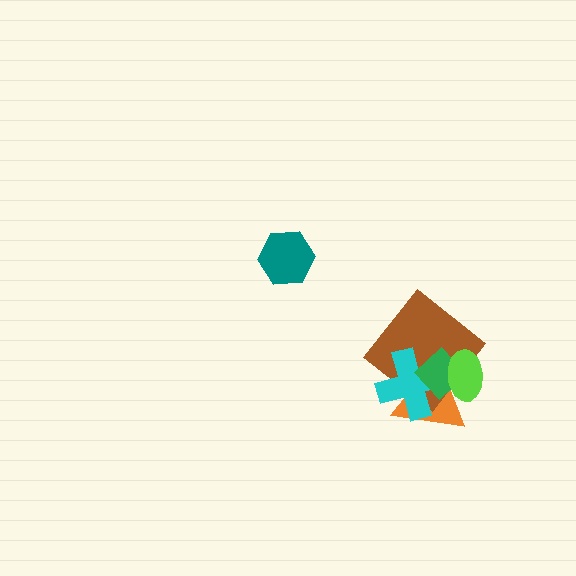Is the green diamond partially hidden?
Yes, it is partially covered by another shape.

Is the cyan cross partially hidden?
Yes, it is partially covered by another shape.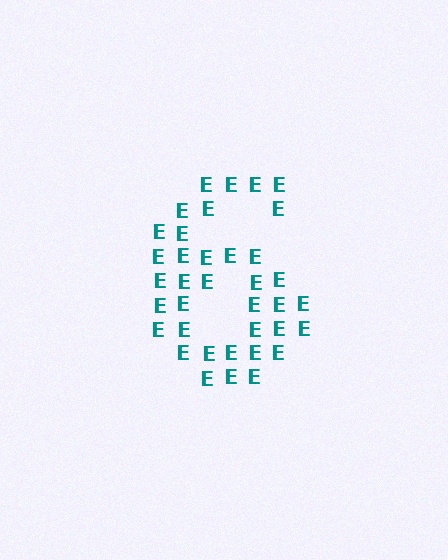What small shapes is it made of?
It is made of small letter E's.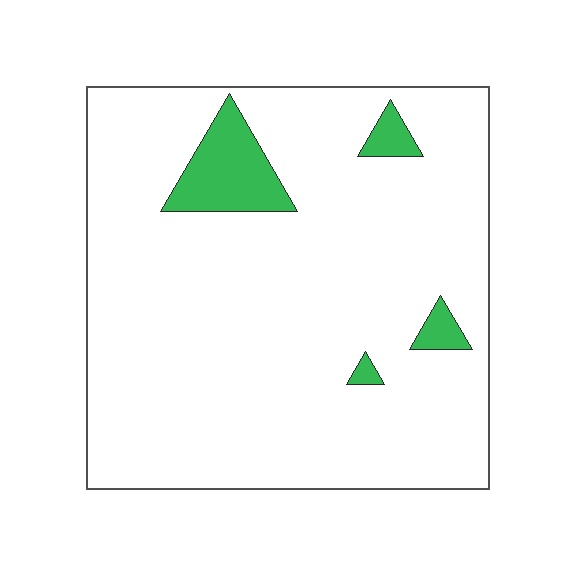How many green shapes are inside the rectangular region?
4.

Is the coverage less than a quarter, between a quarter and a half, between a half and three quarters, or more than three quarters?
Less than a quarter.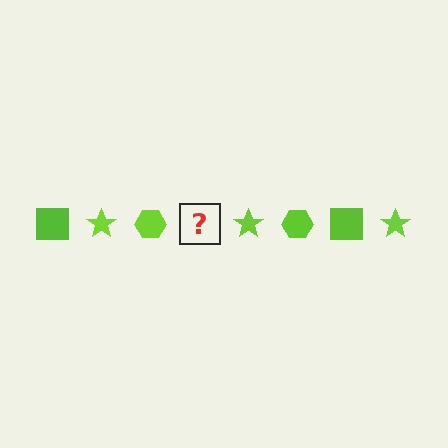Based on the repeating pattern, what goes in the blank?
The blank should be a lime square.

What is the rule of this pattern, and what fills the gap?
The rule is that the pattern cycles through square, star, hexagon shapes in lime. The gap should be filled with a lime square.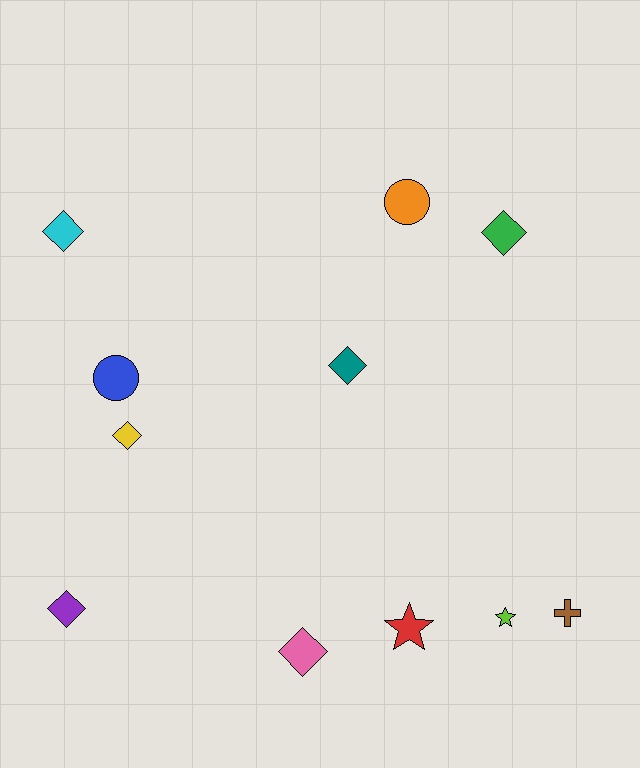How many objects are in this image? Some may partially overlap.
There are 11 objects.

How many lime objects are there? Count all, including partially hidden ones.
There is 1 lime object.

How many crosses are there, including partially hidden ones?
There is 1 cross.